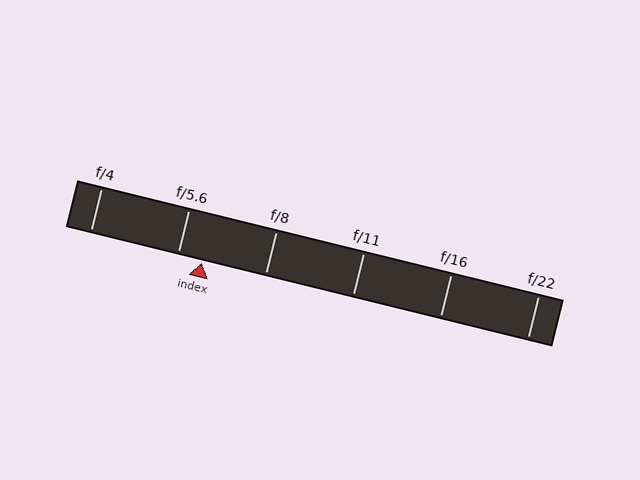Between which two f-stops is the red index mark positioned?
The index mark is between f/5.6 and f/8.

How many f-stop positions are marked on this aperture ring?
There are 6 f-stop positions marked.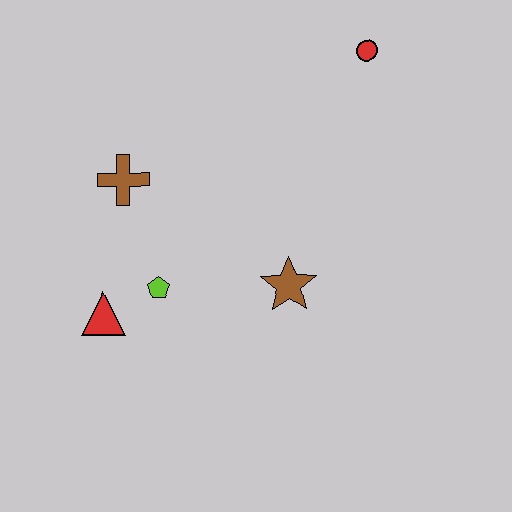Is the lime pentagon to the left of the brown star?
Yes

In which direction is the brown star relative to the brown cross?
The brown star is to the right of the brown cross.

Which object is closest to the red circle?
The brown star is closest to the red circle.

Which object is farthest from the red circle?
The red triangle is farthest from the red circle.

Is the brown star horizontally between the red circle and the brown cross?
Yes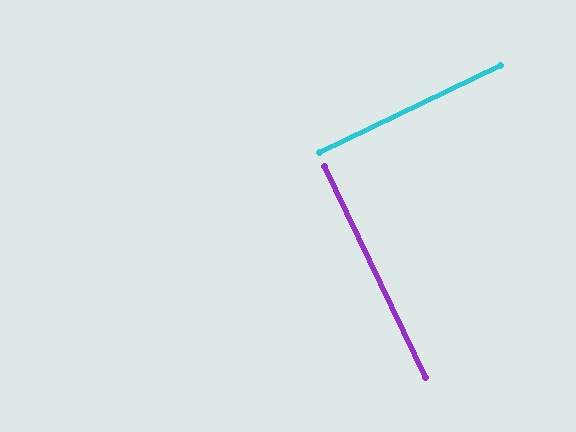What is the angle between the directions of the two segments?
Approximately 90 degrees.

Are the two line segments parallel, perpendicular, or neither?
Perpendicular — they meet at approximately 90°.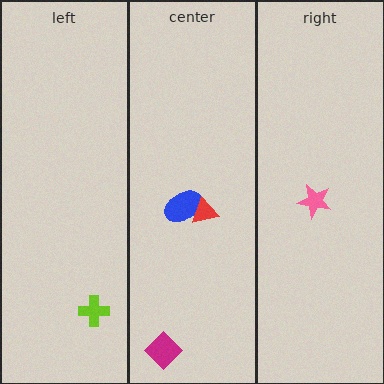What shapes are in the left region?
The lime cross.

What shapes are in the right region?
The pink star.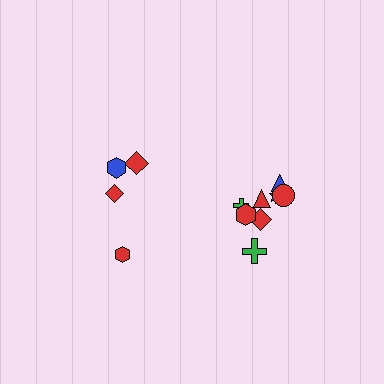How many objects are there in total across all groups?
There are 12 objects.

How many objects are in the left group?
There are 4 objects.